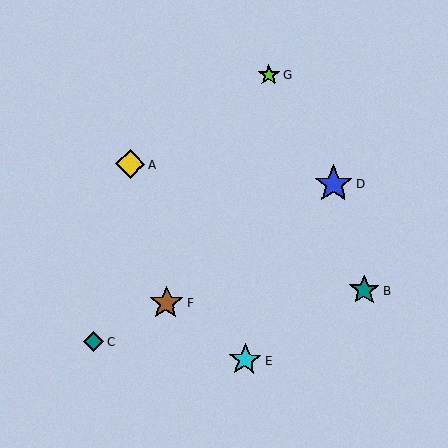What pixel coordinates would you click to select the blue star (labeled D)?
Click at (334, 184) to select the blue star D.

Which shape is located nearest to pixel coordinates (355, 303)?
The teal star (labeled B) at (364, 290) is nearest to that location.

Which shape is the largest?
The blue star (labeled D) is the largest.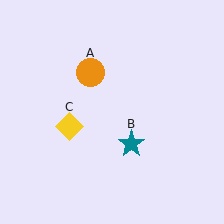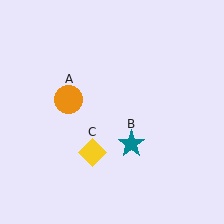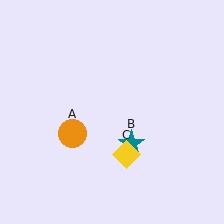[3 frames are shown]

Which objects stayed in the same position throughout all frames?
Teal star (object B) remained stationary.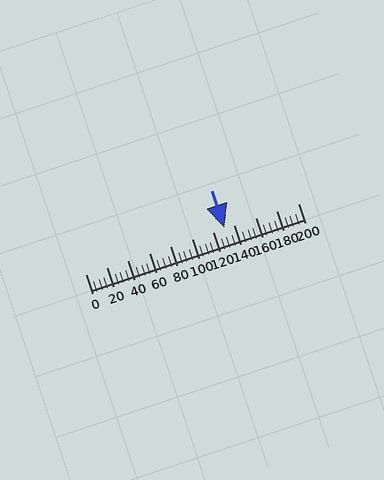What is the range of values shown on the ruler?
The ruler shows values from 0 to 200.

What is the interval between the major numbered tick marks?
The major tick marks are spaced 20 units apart.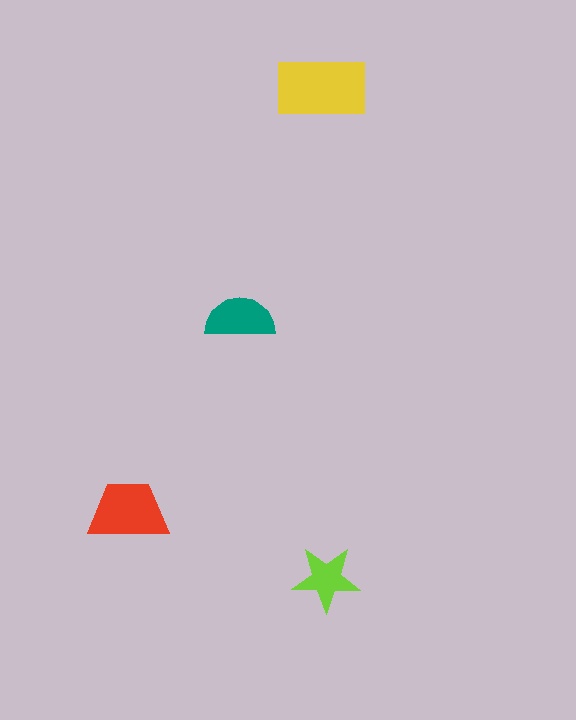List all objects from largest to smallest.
The yellow rectangle, the red trapezoid, the teal semicircle, the lime star.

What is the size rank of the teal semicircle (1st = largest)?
3rd.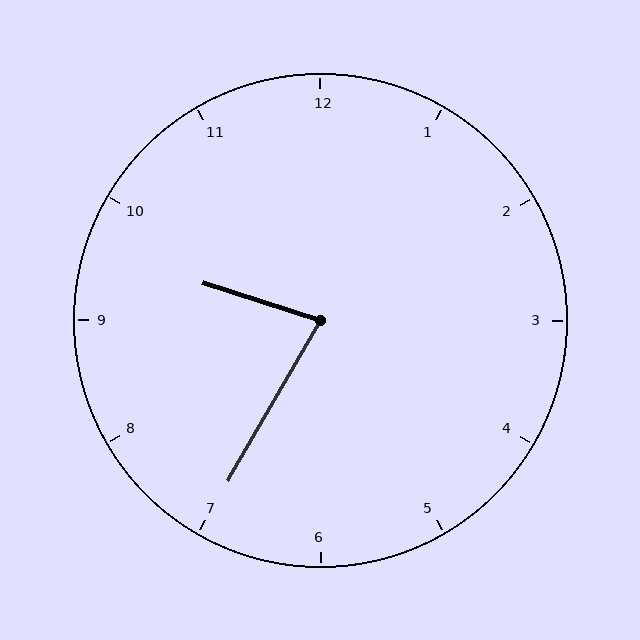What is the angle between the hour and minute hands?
Approximately 78 degrees.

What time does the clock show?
9:35.